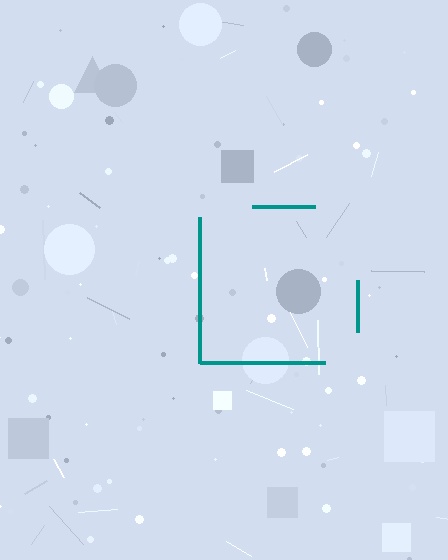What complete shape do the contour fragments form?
The contour fragments form a square.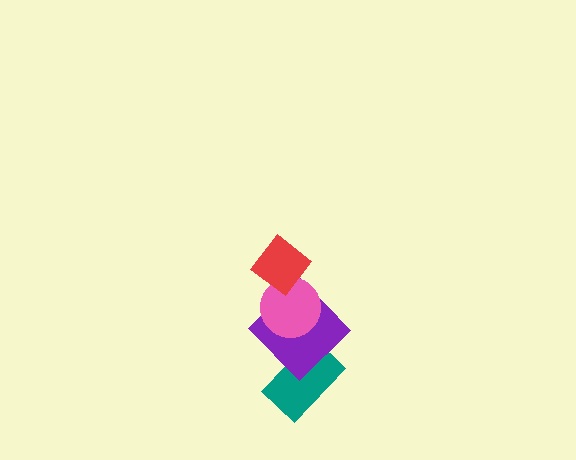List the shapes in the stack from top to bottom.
From top to bottom: the red diamond, the pink circle, the purple diamond, the teal rectangle.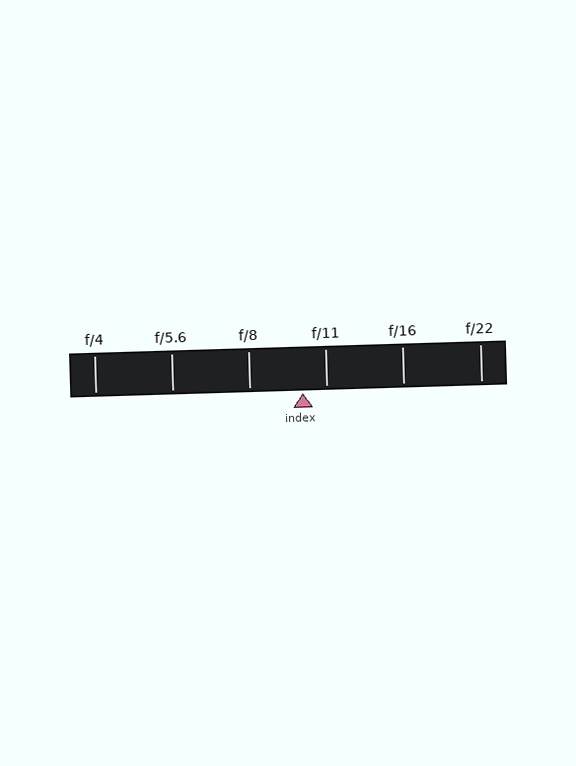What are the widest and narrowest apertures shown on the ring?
The widest aperture shown is f/4 and the narrowest is f/22.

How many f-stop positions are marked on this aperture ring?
There are 6 f-stop positions marked.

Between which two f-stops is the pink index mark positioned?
The index mark is between f/8 and f/11.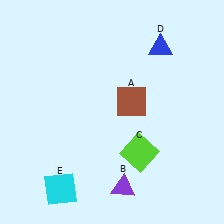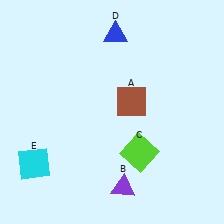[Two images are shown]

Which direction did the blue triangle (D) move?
The blue triangle (D) moved left.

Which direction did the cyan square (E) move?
The cyan square (E) moved left.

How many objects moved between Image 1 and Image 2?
2 objects moved between the two images.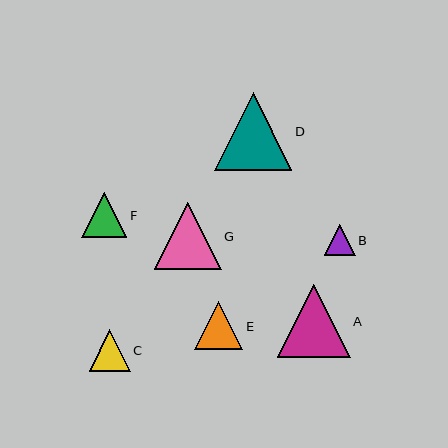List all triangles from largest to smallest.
From largest to smallest: D, A, G, E, F, C, B.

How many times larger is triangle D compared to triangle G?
Triangle D is approximately 1.2 times the size of triangle G.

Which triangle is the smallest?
Triangle B is the smallest with a size of approximately 31 pixels.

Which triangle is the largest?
Triangle D is the largest with a size of approximately 78 pixels.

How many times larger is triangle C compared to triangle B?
Triangle C is approximately 1.3 times the size of triangle B.